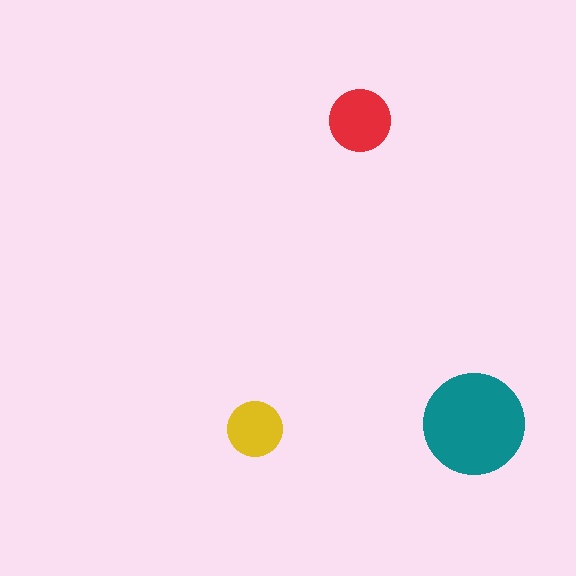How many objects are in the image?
There are 3 objects in the image.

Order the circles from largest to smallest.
the teal one, the red one, the yellow one.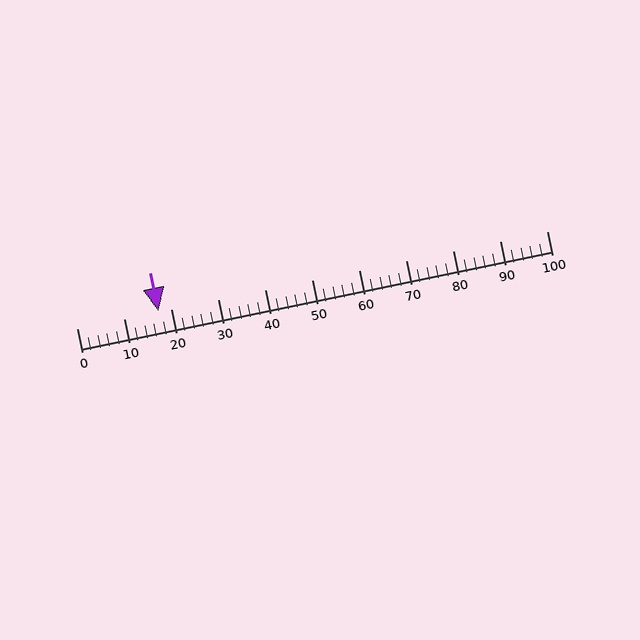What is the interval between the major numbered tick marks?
The major tick marks are spaced 10 units apart.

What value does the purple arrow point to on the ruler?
The purple arrow points to approximately 17.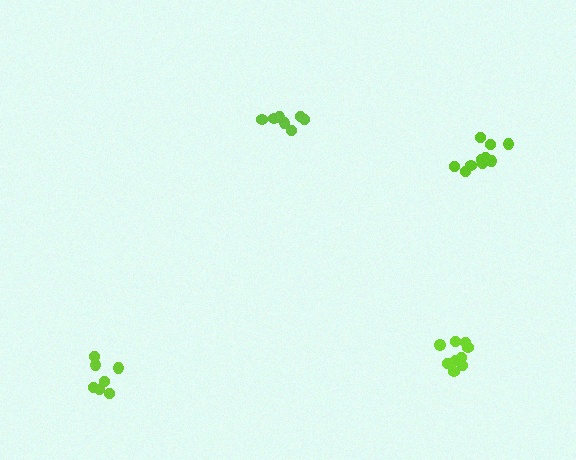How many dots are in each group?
Group 1: 9 dots, Group 2: 7 dots, Group 3: 11 dots, Group 4: 7 dots (34 total).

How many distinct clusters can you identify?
There are 4 distinct clusters.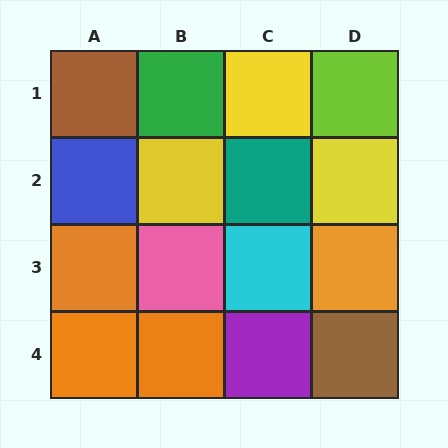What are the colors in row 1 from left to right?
Brown, green, yellow, lime.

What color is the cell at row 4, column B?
Orange.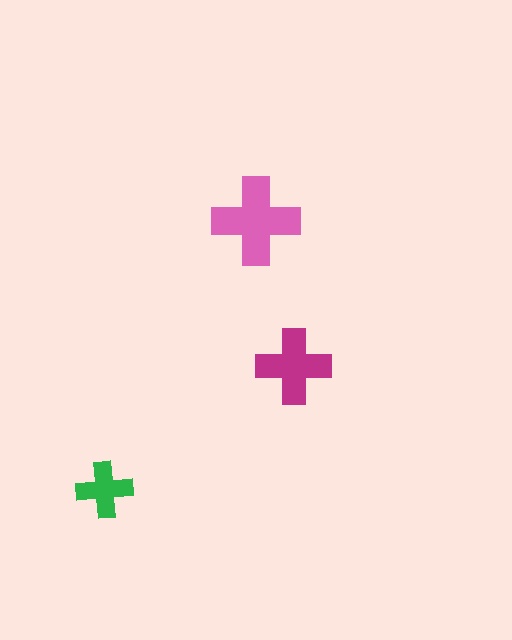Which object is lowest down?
The green cross is bottommost.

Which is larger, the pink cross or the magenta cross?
The pink one.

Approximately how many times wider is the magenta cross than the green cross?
About 1.5 times wider.